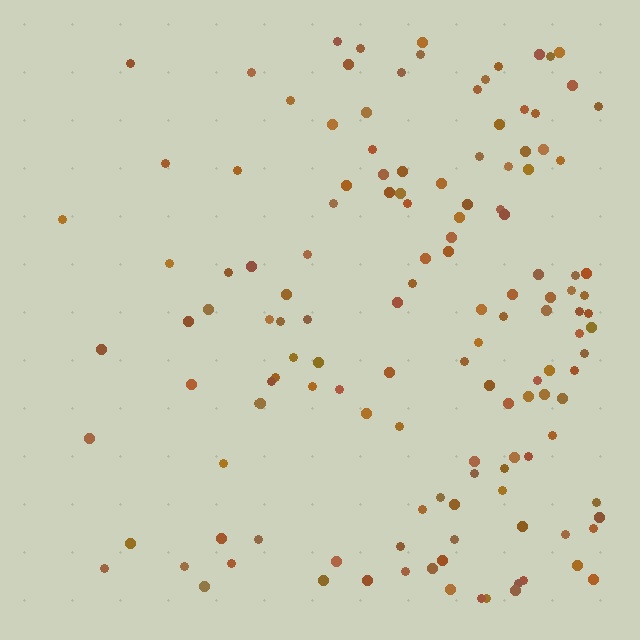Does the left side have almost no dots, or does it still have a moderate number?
Still a moderate number, just noticeably fewer than the right.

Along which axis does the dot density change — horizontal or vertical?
Horizontal.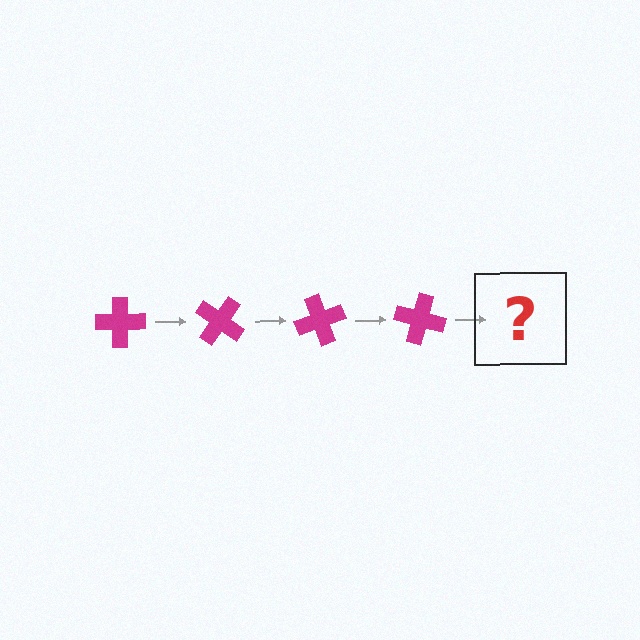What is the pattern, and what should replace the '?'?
The pattern is that the cross rotates 35 degrees each step. The '?' should be a magenta cross rotated 140 degrees.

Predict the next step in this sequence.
The next step is a magenta cross rotated 140 degrees.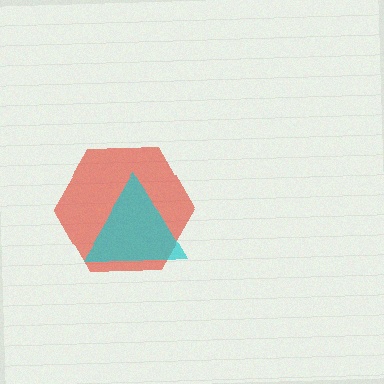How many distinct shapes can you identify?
There are 2 distinct shapes: a red hexagon, a cyan triangle.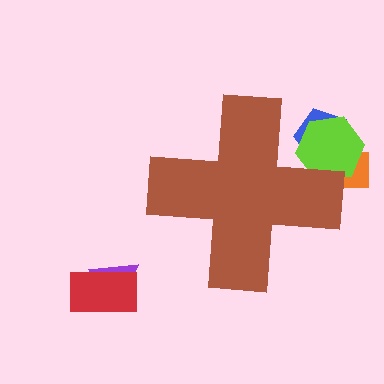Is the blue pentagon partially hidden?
Yes, the blue pentagon is partially hidden behind the brown cross.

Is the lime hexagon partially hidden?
Yes, the lime hexagon is partially hidden behind the brown cross.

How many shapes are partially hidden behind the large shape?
3 shapes are partially hidden.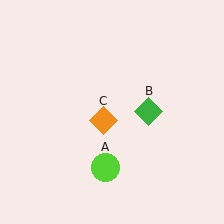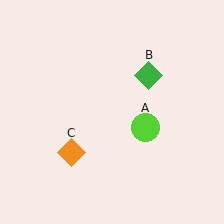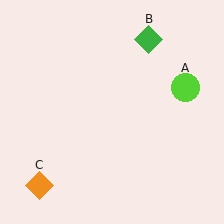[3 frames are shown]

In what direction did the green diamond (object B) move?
The green diamond (object B) moved up.